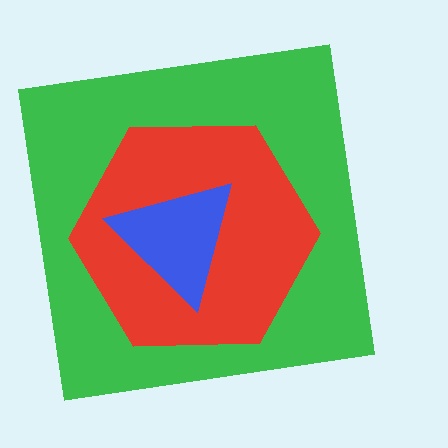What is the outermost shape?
The green square.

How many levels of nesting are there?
3.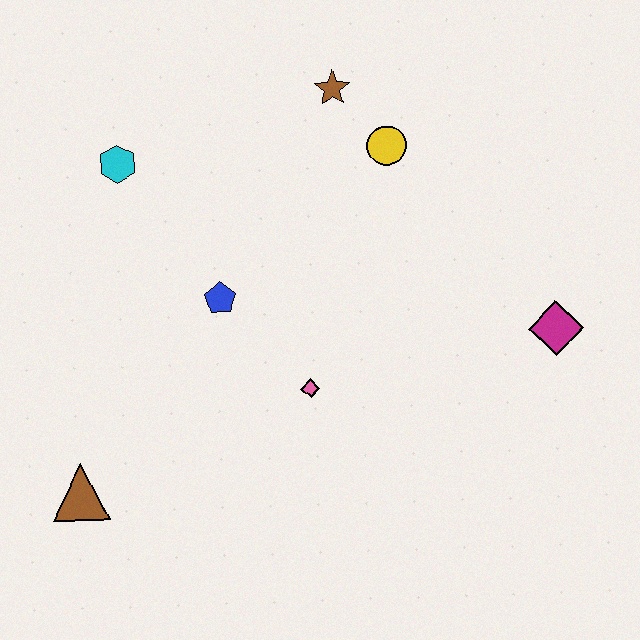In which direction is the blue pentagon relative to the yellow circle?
The blue pentagon is to the left of the yellow circle.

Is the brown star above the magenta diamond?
Yes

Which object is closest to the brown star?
The yellow circle is closest to the brown star.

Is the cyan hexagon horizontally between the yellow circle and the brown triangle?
Yes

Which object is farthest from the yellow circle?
The brown triangle is farthest from the yellow circle.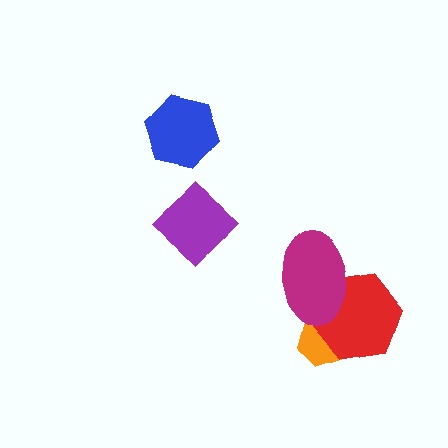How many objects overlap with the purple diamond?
0 objects overlap with the purple diamond.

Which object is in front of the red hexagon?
The magenta ellipse is in front of the red hexagon.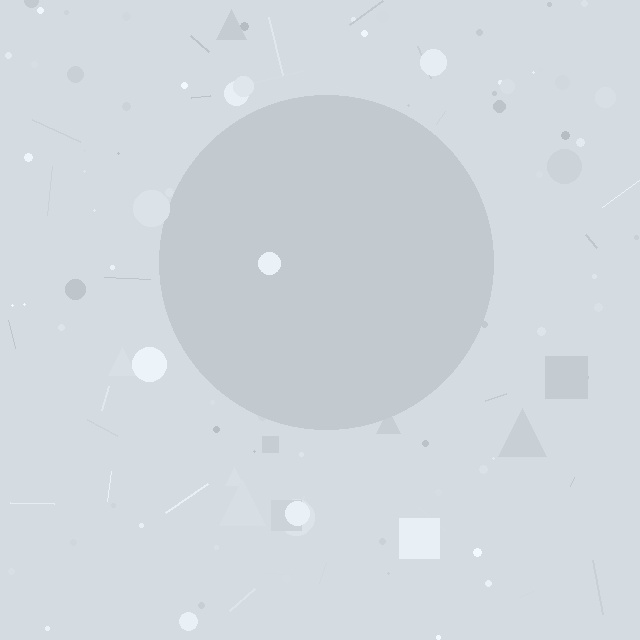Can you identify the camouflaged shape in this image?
The camouflaged shape is a circle.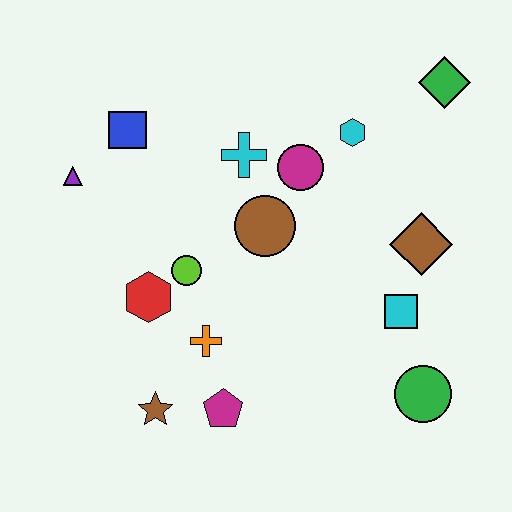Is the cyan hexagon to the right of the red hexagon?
Yes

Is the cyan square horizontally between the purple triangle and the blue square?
No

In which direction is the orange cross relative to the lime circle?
The orange cross is below the lime circle.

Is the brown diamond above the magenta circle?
No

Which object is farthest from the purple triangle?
The green circle is farthest from the purple triangle.